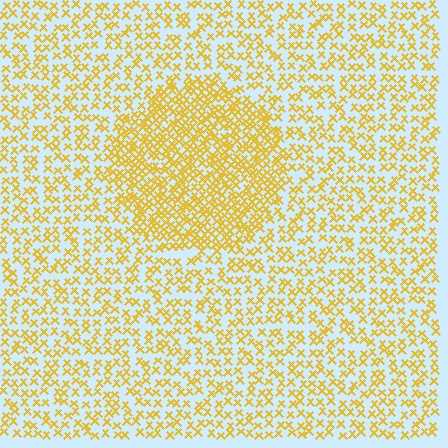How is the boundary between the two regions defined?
The boundary is defined by a change in element density (approximately 1.9x ratio). All elements are the same color, size, and shape.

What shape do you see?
I see a circle.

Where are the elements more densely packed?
The elements are more densely packed inside the circle boundary.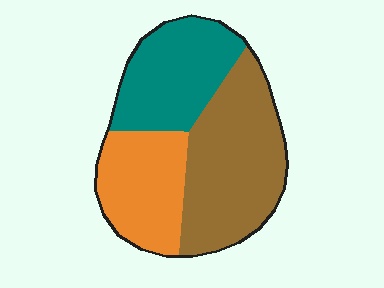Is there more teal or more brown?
Brown.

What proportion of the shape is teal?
Teal covers 30% of the shape.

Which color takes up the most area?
Brown, at roughly 45%.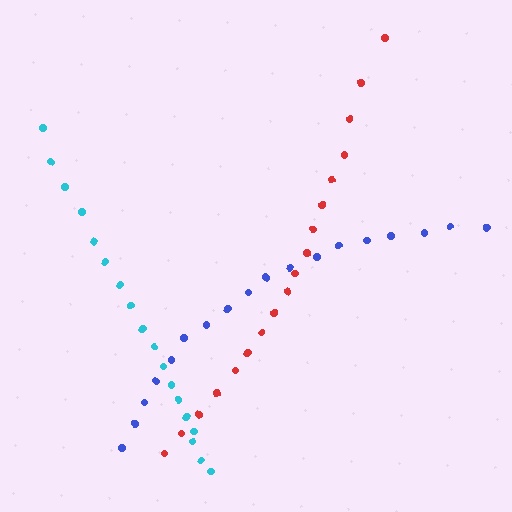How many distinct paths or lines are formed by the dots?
There are 3 distinct paths.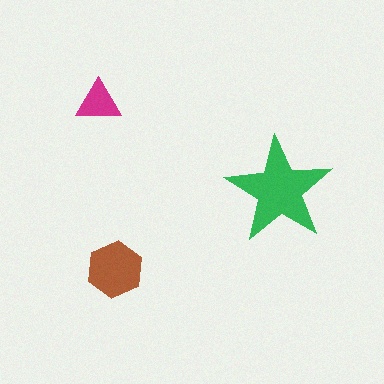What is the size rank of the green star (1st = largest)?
1st.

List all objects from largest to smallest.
The green star, the brown hexagon, the magenta triangle.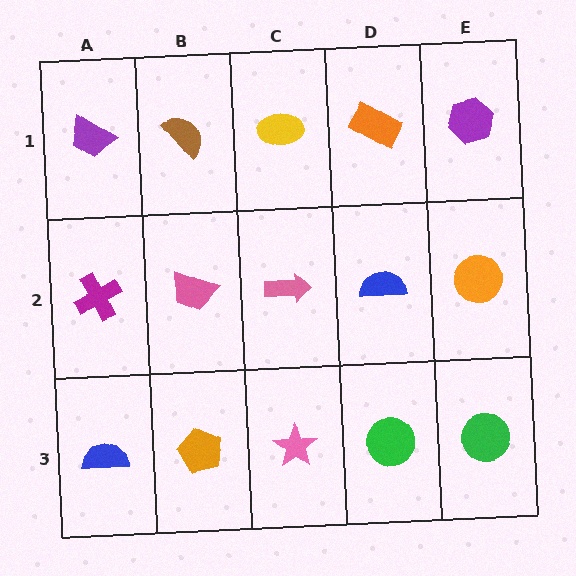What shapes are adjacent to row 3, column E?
An orange circle (row 2, column E), a green circle (row 3, column D).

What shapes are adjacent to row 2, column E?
A purple hexagon (row 1, column E), a green circle (row 3, column E), a blue semicircle (row 2, column D).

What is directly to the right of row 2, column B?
A pink arrow.